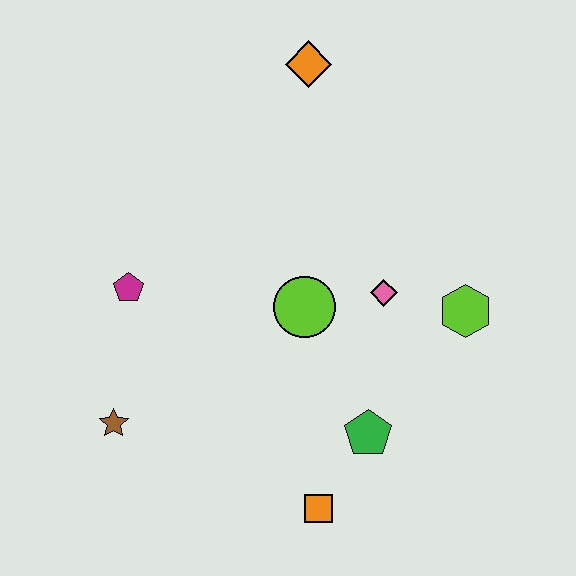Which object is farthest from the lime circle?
The orange diamond is farthest from the lime circle.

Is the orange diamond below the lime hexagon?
No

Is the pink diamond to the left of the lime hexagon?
Yes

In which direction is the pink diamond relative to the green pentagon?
The pink diamond is above the green pentagon.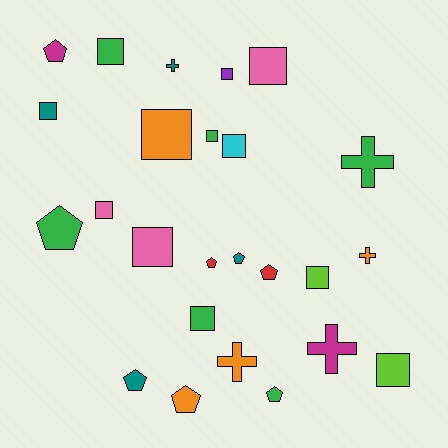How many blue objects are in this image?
There are no blue objects.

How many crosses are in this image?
There are 5 crosses.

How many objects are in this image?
There are 25 objects.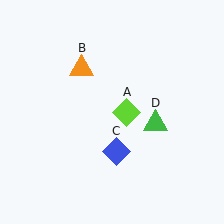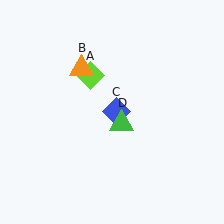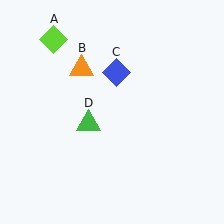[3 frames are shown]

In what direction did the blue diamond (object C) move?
The blue diamond (object C) moved up.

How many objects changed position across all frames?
3 objects changed position: lime diamond (object A), blue diamond (object C), green triangle (object D).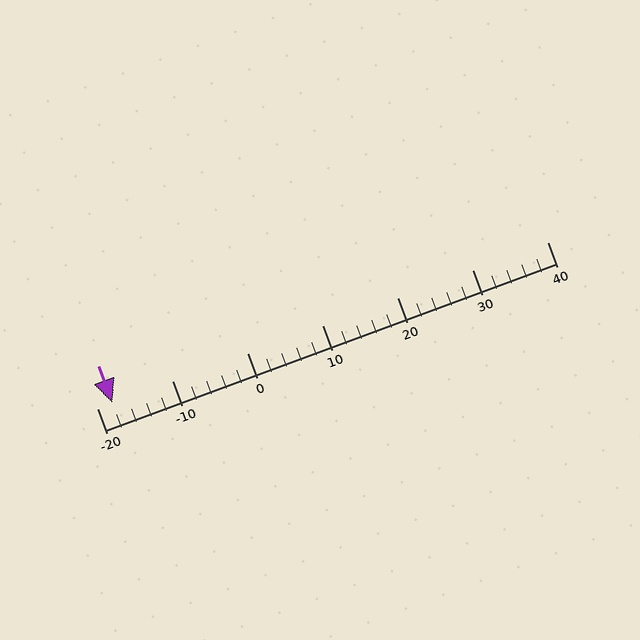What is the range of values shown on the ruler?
The ruler shows values from -20 to 40.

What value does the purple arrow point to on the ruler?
The purple arrow points to approximately -18.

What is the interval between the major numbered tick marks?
The major tick marks are spaced 10 units apart.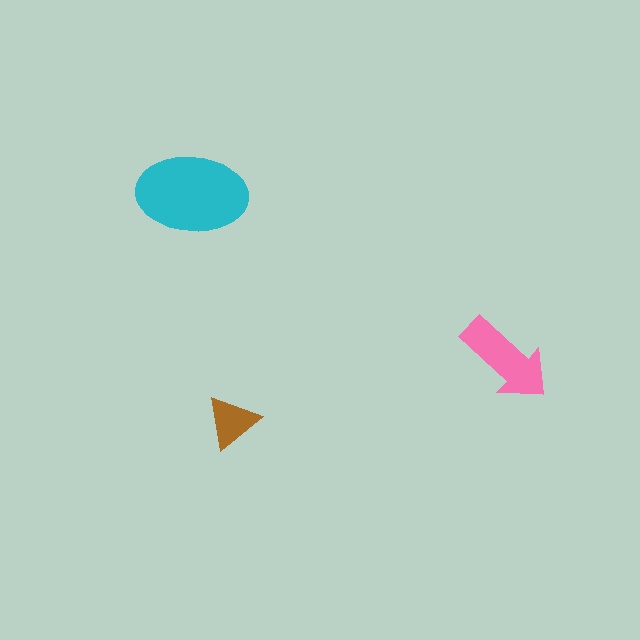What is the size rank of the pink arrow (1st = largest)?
2nd.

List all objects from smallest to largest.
The brown triangle, the pink arrow, the cyan ellipse.